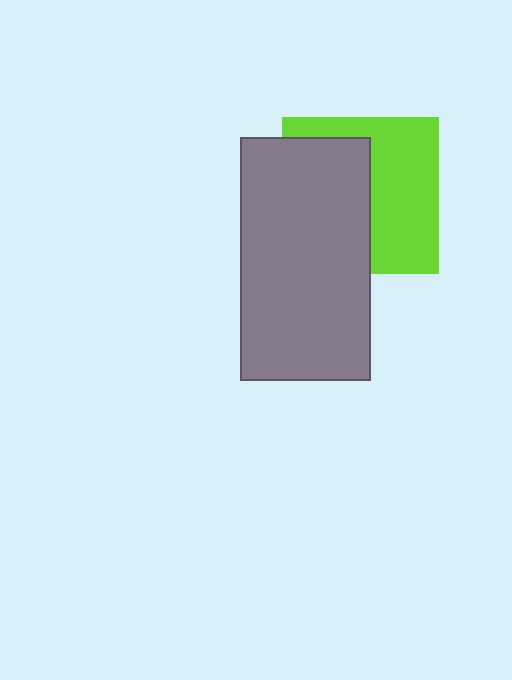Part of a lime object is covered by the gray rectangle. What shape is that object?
It is a square.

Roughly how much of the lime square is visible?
About half of it is visible (roughly 50%).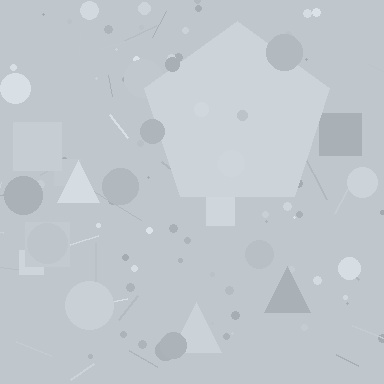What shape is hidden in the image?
A pentagon is hidden in the image.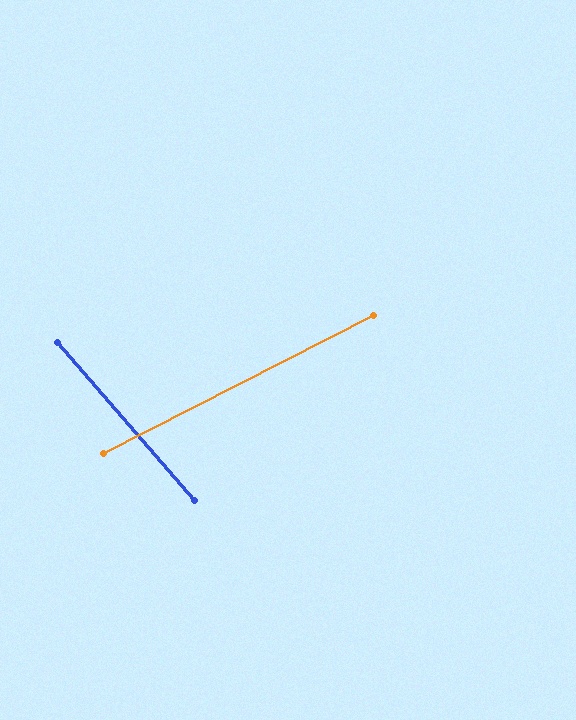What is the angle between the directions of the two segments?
Approximately 76 degrees.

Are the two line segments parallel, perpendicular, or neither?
Neither parallel nor perpendicular — they differ by about 76°.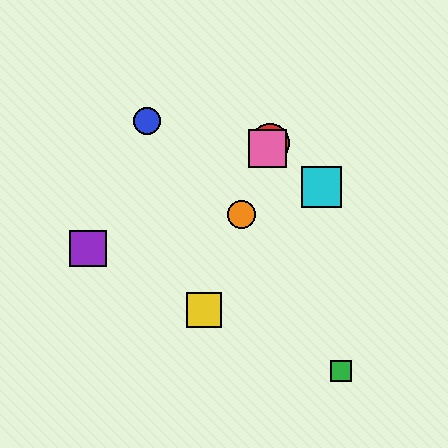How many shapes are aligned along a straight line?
4 shapes (the red circle, the yellow square, the orange circle, the pink square) are aligned along a straight line.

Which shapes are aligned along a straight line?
The red circle, the yellow square, the orange circle, the pink square are aligned along a straight line.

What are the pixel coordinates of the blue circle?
The blue circle is at (147, 121).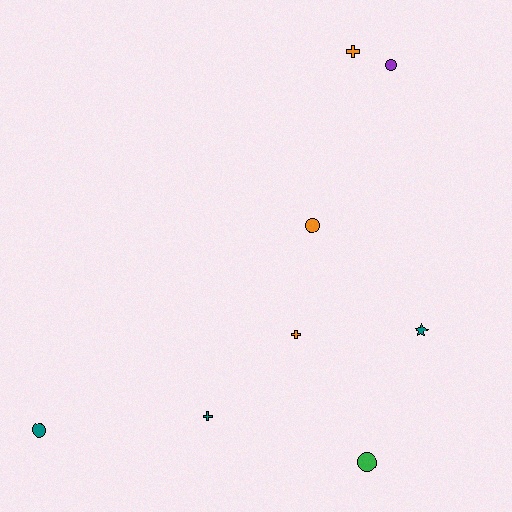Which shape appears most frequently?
Circle, with 4 objects.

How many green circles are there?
There is 1 green circle.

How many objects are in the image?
There are 8 objects.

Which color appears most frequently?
Orange, with 3 objects.